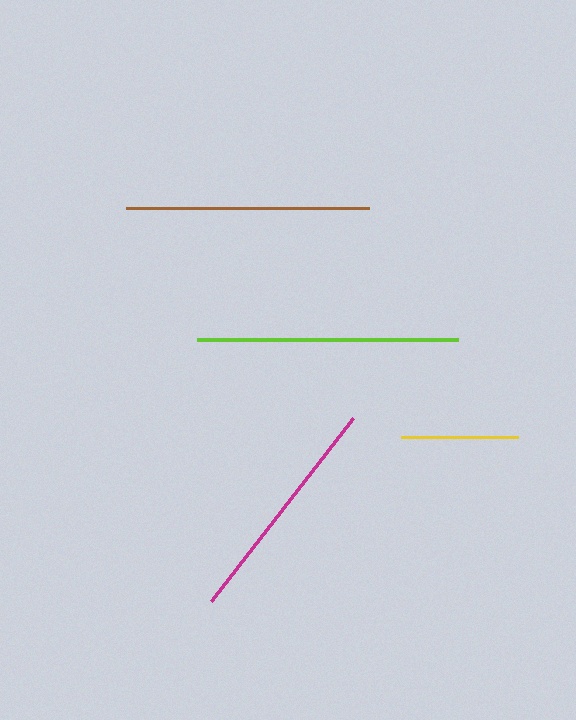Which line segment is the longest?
The lime line is the longest at approximately 262 pixels.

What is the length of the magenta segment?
The magenta segment is approximately 232 pixels long.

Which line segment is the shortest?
The yellow line is the shortest at approximately 118 pixels.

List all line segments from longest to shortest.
From longest to shortest: lime, brown, magenta, yellow.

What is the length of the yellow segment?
The yellow segment is approximately 118 pixels long.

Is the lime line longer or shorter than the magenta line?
The lime line is longer than the magenta line.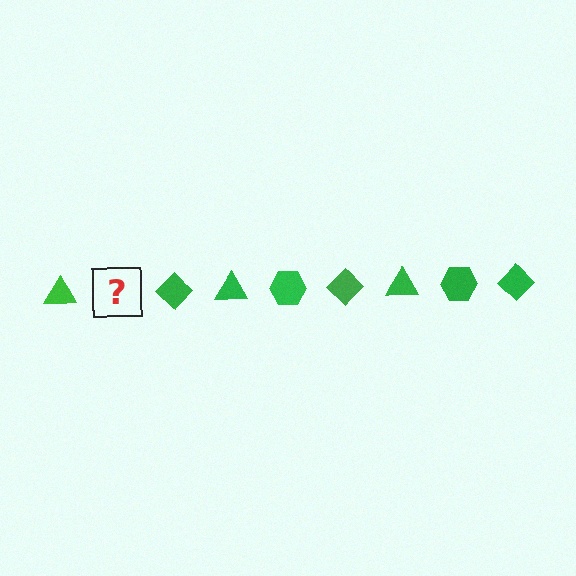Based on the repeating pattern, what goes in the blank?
The blank should be a green hexagon.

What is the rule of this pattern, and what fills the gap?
The rule is that the pattern cycles through triangle, hexagon, diamond shapes in green. The gap should be filled with a green hexagon.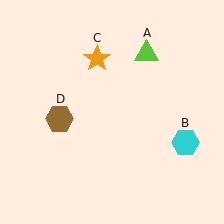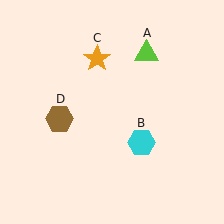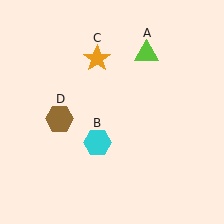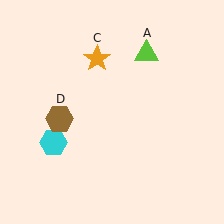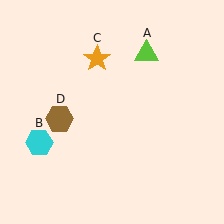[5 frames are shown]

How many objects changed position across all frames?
1 object changed position: cyan hexagon (object B).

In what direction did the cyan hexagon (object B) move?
The cyan hexagon (object B) moved left.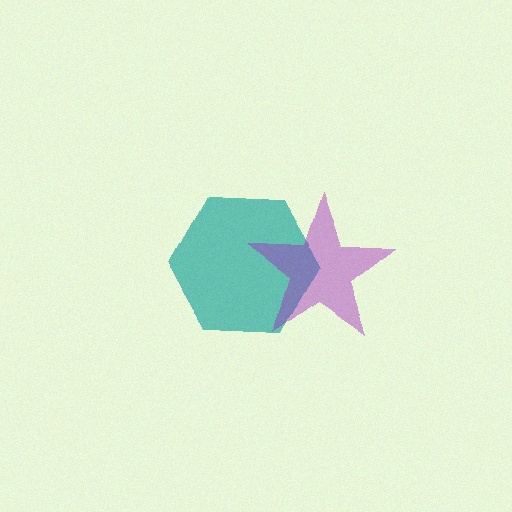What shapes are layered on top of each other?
The layered shapes are: a teal hexagon, a purple star.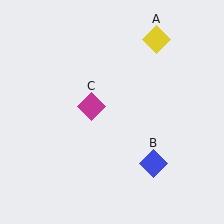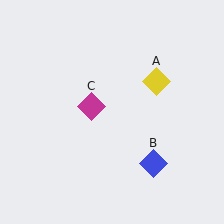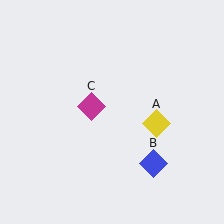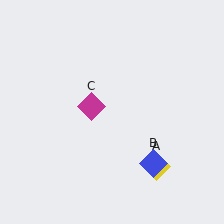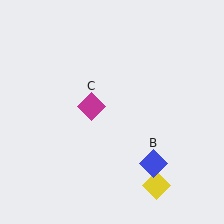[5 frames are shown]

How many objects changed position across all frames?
1 object changed position: yellow diamond (object A).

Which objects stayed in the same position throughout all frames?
Blue diamond (object B) and magenta diamond (object C) remained stationary.